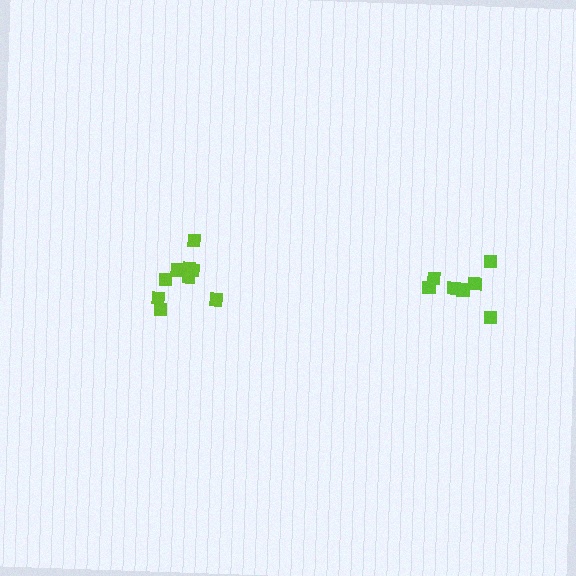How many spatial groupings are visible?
There are 2 spatial groupings.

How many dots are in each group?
Group 1: 10 dots, Group 2: 7 dots (17 total).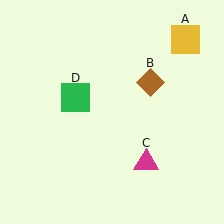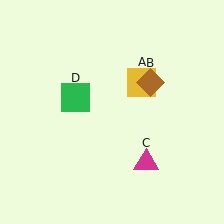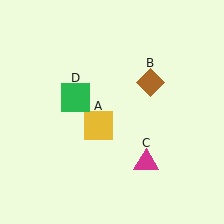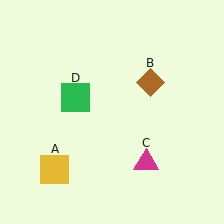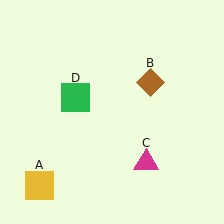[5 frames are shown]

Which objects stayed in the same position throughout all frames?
Brown diamond (object B) and magenta triangle (object C) and green square (object D) remained stationary.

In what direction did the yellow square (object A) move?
The yellow square (object A) moved down and to the left.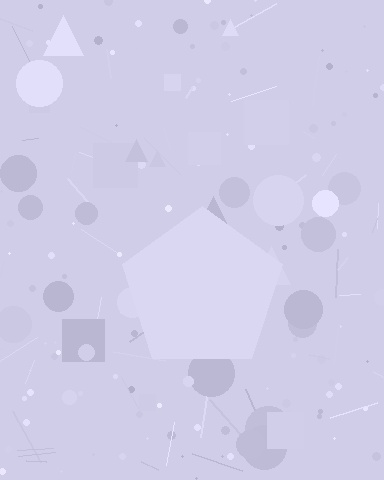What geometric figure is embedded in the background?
A pentagon is embedded in the background.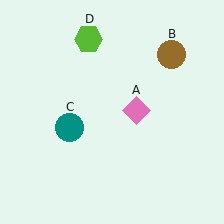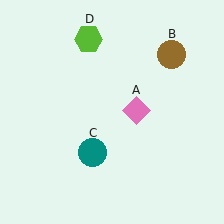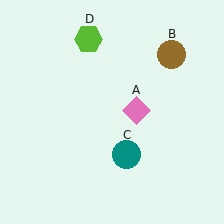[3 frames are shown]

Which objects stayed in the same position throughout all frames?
Pink diamond (object A) and brown circle (object B) and lime hexagon (object D) remained stationary.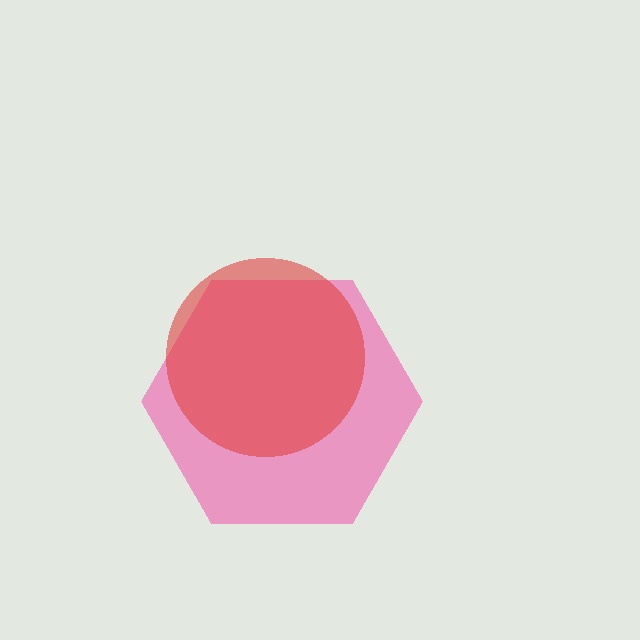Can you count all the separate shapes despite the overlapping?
Yes, there are 2 separate shapes.